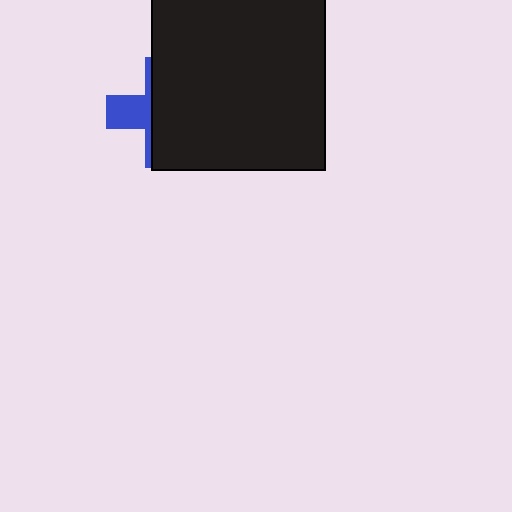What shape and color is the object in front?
The object in front is a black square.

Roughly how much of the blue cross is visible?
A small part of it is visible (roughly 32%).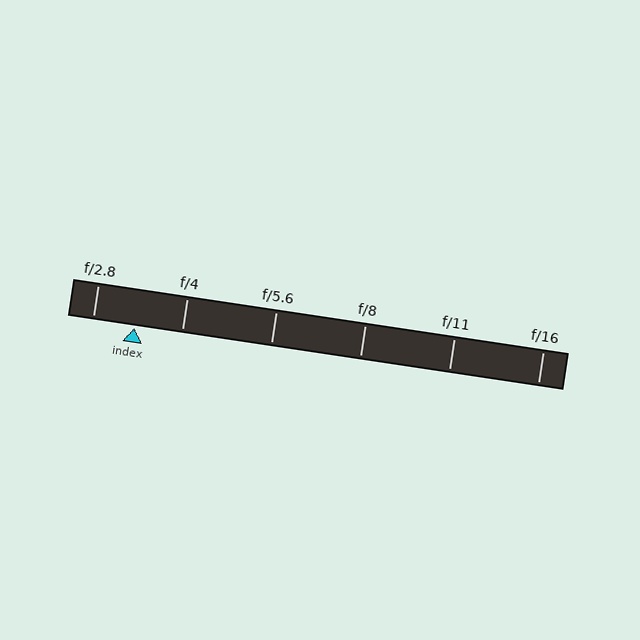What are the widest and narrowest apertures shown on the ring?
The widest aperture shown is f/2.8 and the narrowest is f/16.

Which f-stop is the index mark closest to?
The index mark is closest to f/2.8.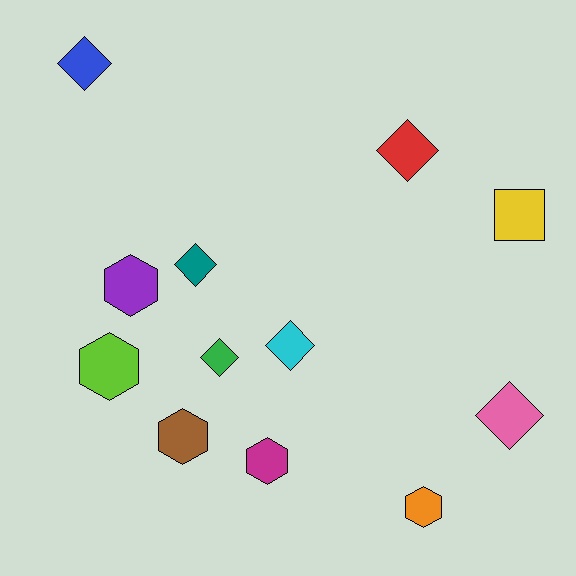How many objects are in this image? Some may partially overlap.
There are 12 objects.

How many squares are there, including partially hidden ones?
There is 1 square.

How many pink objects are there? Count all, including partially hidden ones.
There is 1 pink object.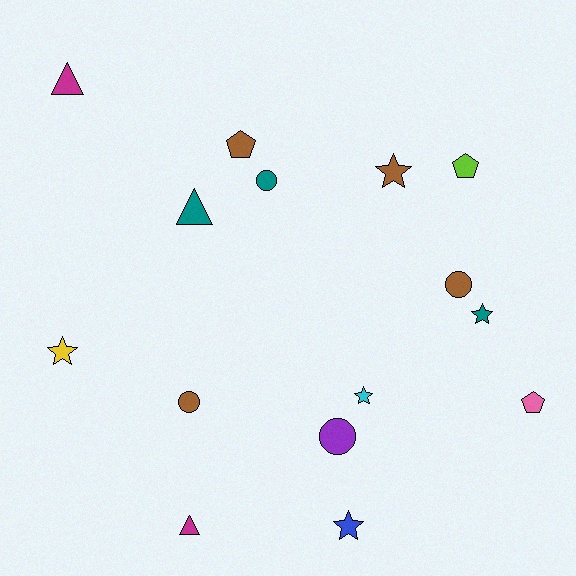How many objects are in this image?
There are 15 objects.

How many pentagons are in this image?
There are 3 pentagons.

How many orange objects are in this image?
There are no orange objects.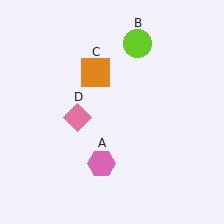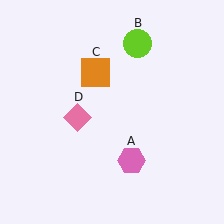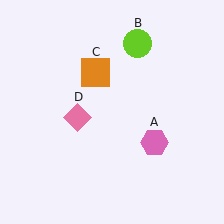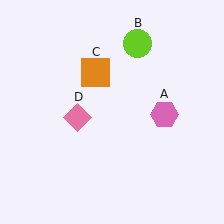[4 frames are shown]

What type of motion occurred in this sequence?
The pink hexagon (object A) rotated counterclockwise around the center of the scene.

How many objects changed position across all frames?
1 object changed position: pink hexagon (object A).